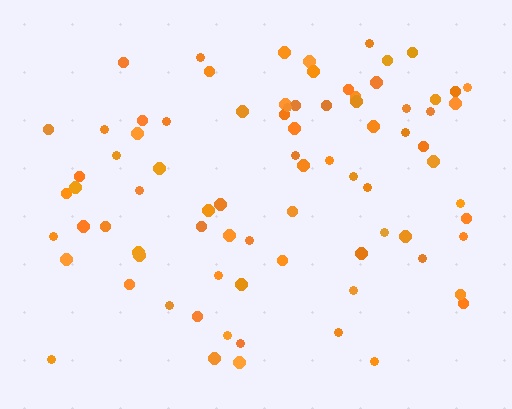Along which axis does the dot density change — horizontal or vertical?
Vertical.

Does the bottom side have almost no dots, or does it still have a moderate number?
Still a moderate number, just noticeably fewer than the top.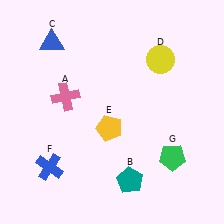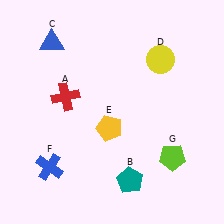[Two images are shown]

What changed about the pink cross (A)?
In Image 1, A is pink. In Image 2, it changed to red.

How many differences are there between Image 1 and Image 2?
There are 2 differences between the two images.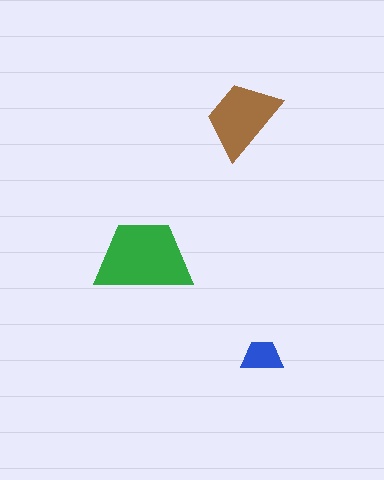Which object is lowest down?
The blue trapezoid is bottommost.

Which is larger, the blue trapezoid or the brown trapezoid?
The brown one.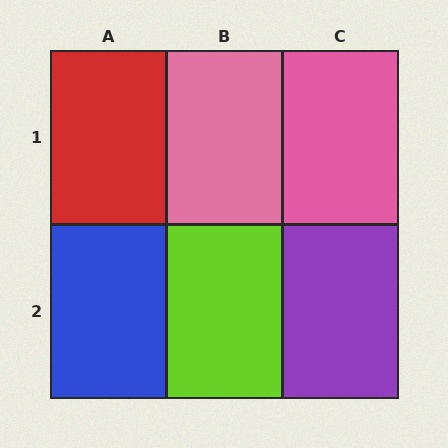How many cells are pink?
2 cells are pink.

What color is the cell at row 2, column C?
Purple.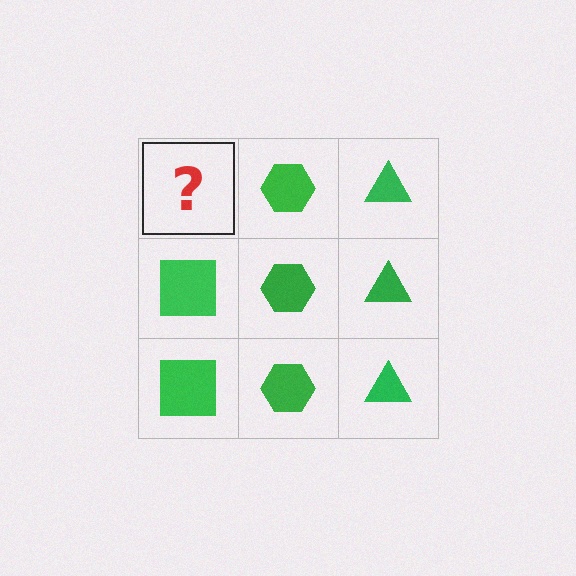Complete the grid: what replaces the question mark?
The question mark should be replaced with a green square.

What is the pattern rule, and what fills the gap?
The rule is that each column has a consistent shape. The gap should be filled with a green square.